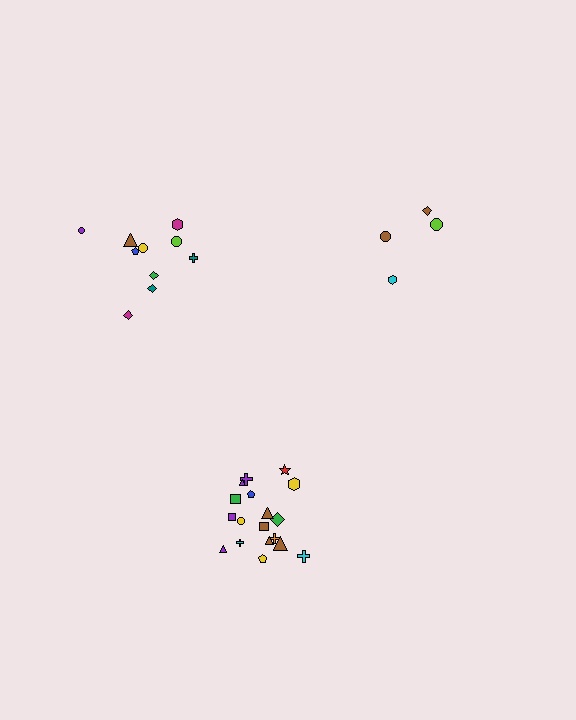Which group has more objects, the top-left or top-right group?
The top-left group.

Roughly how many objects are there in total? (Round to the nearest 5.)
Roughly 30 objects in total.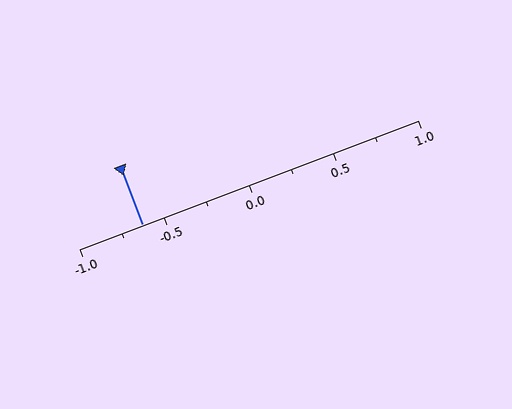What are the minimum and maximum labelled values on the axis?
The axis runs from -1.0 to 1.0.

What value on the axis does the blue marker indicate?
The marker indicates approximately -0.62.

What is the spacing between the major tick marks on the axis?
The major ticks are spaced 0.5 apart.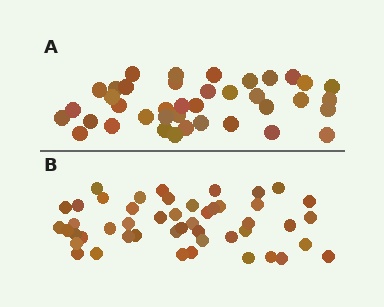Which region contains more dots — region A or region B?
Region B (the bottom region) has more dots.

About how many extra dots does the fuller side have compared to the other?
Region B has roughly 8 or so more dots than region A.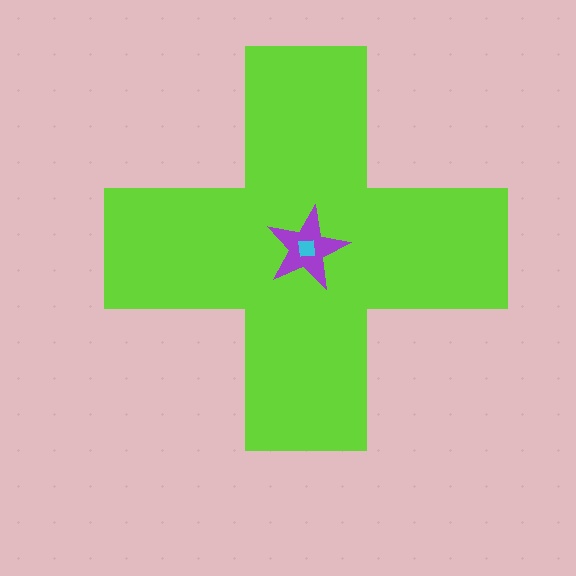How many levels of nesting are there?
3.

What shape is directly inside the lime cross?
The purple star.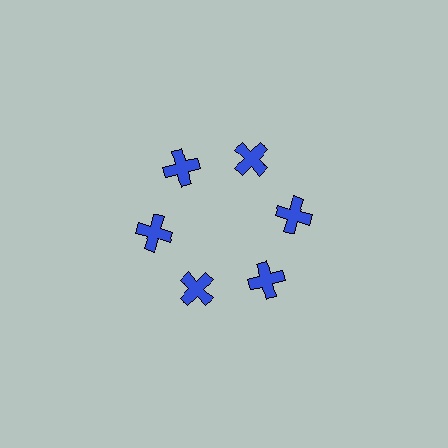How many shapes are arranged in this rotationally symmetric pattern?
There are 6 shapes, arranged in 6 groups of 1.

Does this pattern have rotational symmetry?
Yes, this pattern has 6-fold rotational symmetry. It looks the same after rotating 60 degrees around the center.